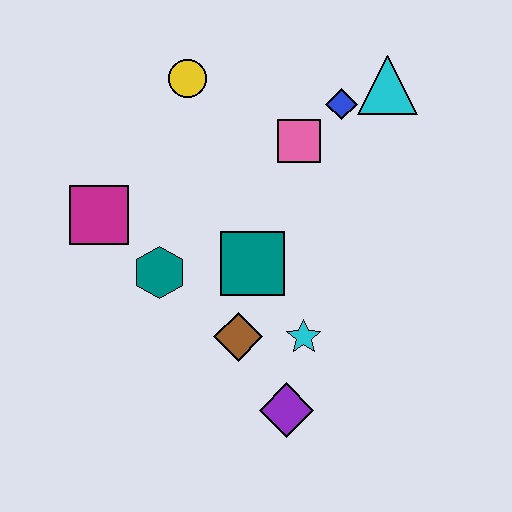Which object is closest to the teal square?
The brown diamond is closest to the teal square.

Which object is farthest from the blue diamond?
The purple diamond is farthest from the blue diamond.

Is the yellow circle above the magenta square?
Yes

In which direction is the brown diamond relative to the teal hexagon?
The brown diamond is to the right of the teal hexagon.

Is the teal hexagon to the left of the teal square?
Yes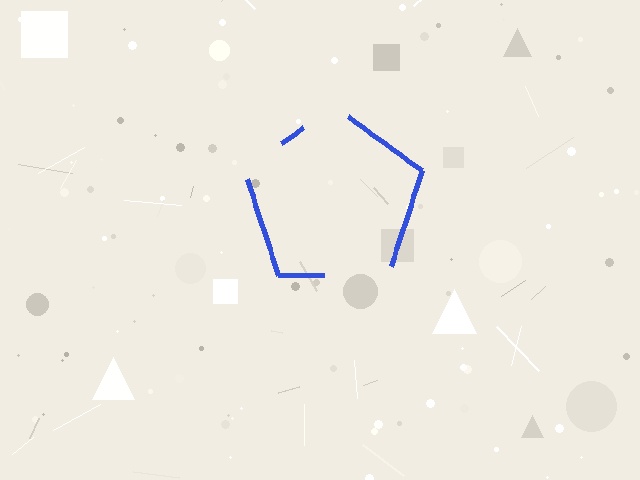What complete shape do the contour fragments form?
The contour fragments form a pentagon.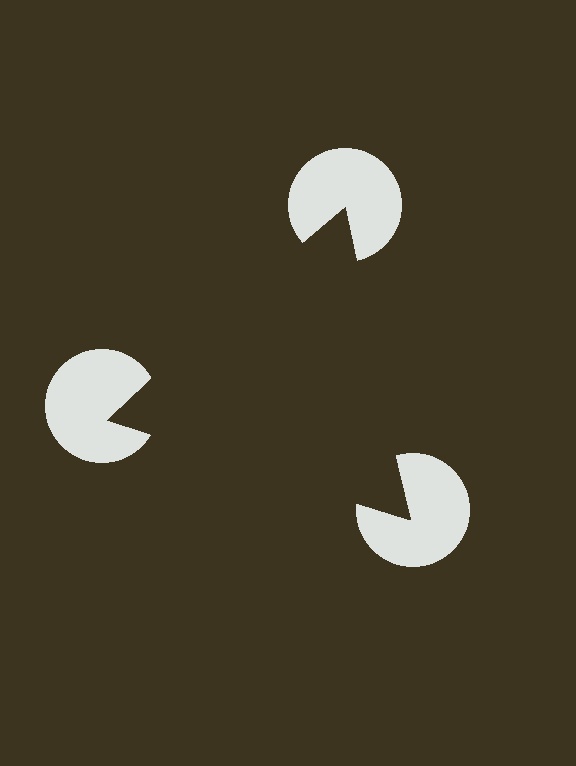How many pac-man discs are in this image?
There are 3 — one at each vertex of the illusory triangle.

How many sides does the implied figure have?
3 sides.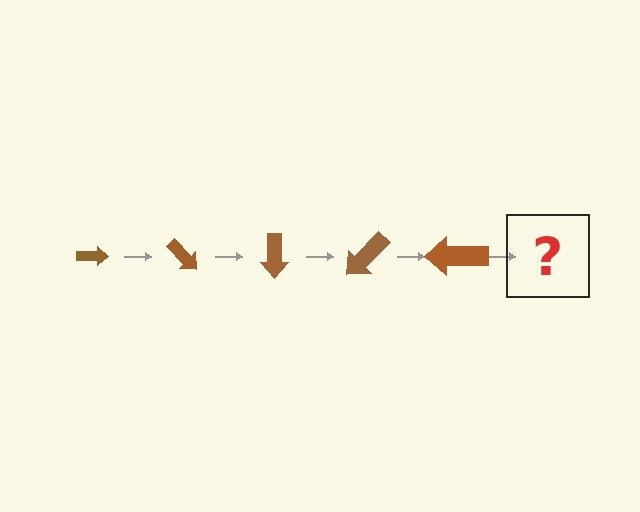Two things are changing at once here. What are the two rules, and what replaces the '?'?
The two rules are that the arrow grows larger each step and it rotates 45 degrees each step. The '?' should be an arrow, larger than the previous one and rotated 225 degrees from the start.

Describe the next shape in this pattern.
It should be an arrow, larger than the previous one and rotated 225 degrees from the start.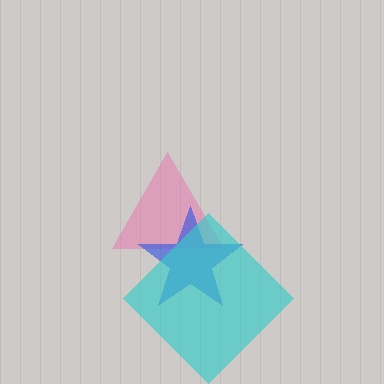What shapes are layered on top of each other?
The layered shapes are: a pink triangle, a blue star, a cyan diamond.